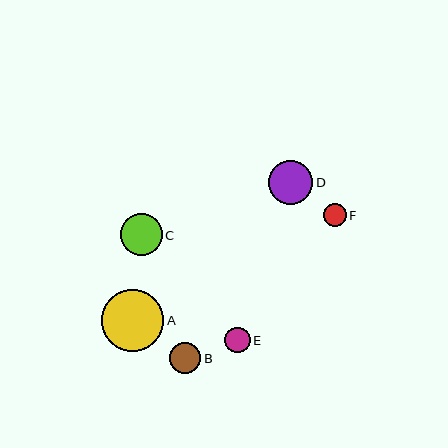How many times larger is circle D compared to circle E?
Circle D is approximately 1.8 times the size of circle E.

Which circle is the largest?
Circle A is the largest with a size of approximately 62 pixels.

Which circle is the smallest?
Circle F is the smallest with a size of approximately 23 pixels.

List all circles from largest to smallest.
From largest to smallest: A, D, C, B, E, F.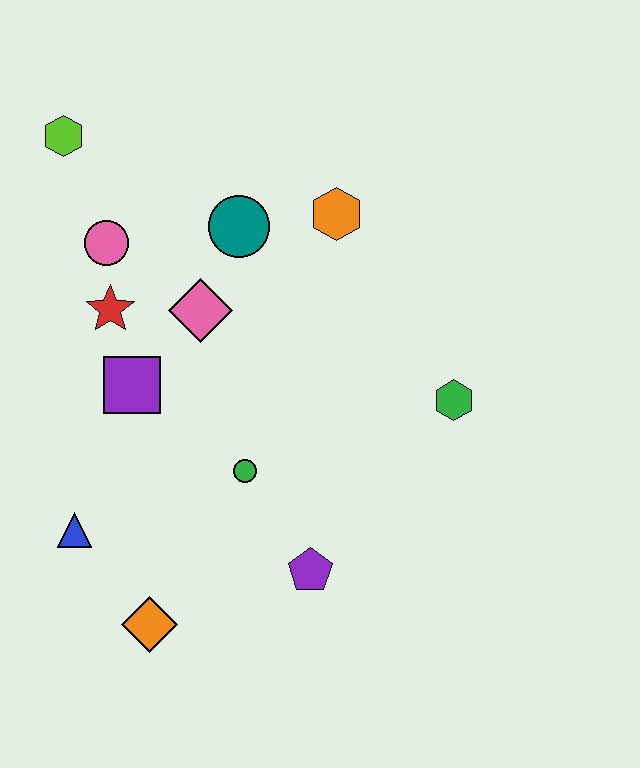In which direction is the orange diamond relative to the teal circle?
The orange diamond is below the teal circle.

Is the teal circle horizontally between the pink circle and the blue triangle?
No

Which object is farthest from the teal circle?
The orange diamond is farthest from the teal circle.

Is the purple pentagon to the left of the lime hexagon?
No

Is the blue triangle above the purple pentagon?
Yes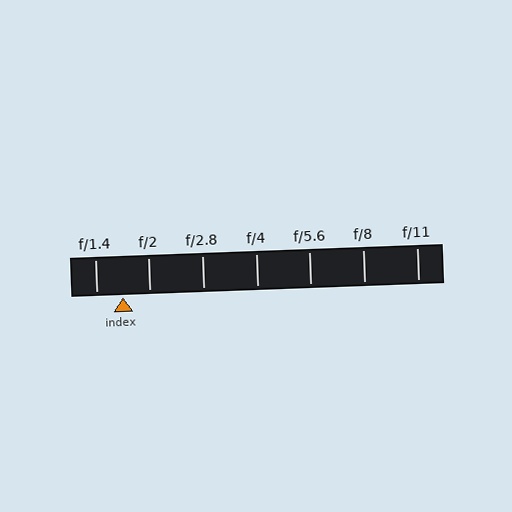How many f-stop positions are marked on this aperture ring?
There are 7 f-stop positions marked.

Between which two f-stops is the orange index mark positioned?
The index mark is between f/1.4 and f/2.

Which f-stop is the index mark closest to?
The index mark is closest to f/1.4.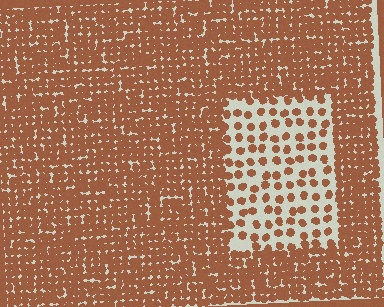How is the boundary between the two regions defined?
The boundary is defined by a change in element density (approximately 2.9x ratio). All elements are the same color, size, and shape.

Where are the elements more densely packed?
The elements are more densely packed outside the rectangle boundary.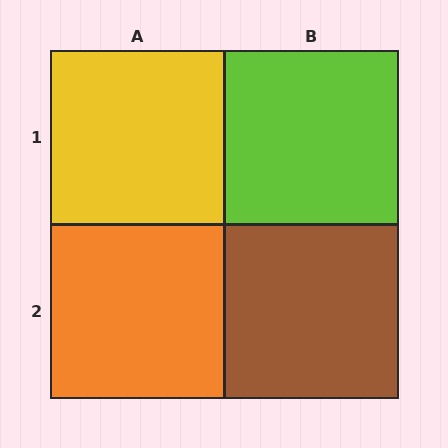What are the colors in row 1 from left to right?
Yellow, lime.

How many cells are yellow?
1 cell is yellow.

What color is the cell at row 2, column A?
Orange.